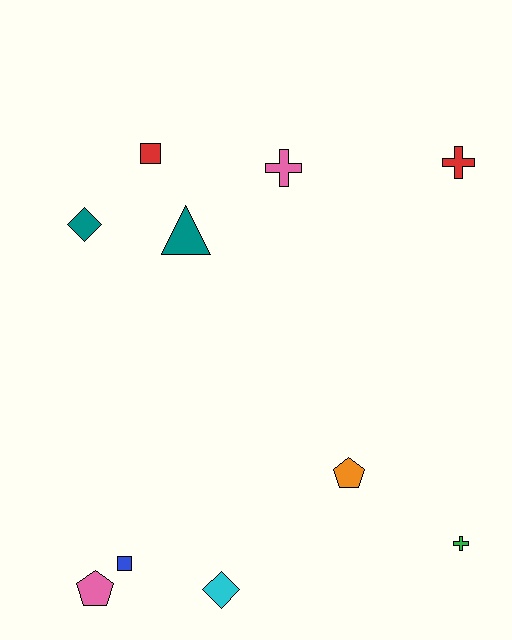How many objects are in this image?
There are 10 objects.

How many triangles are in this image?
There is 1 triangle.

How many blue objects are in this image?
There is 1 blue object.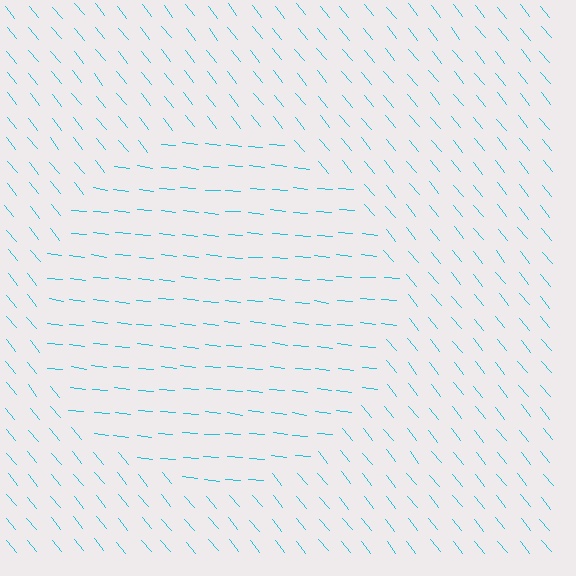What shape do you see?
I see a circle.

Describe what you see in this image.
The image is filled with small cyan line segments. A circle region in the image has lines oriented differently from the surrounding lines, creating a visible texture boundary.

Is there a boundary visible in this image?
Yes, there is a texture boundary formed by a change in line orientation.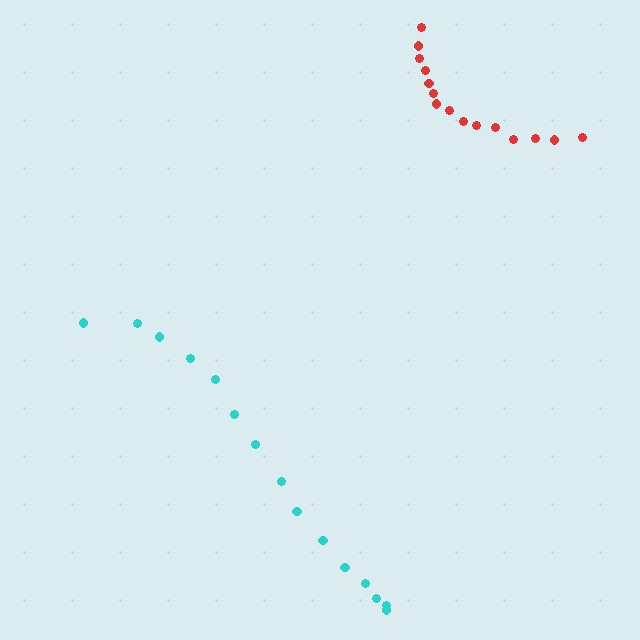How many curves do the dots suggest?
There are 2 distinct paths.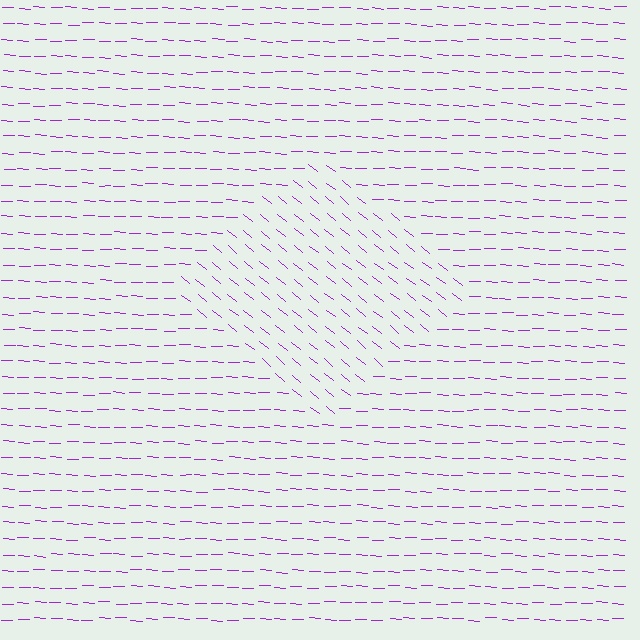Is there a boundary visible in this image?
Yes, there is a texture boundary formed by a change in line orientation.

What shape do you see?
I see a diamond.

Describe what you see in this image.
The image is filled with small purple line segments. A diamond region in the image has lines oriented differently from the surrounding lines, creating a visible texture boundary.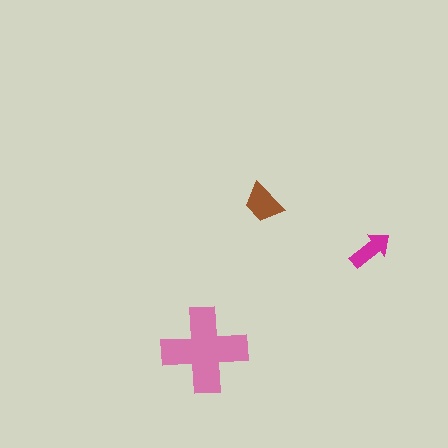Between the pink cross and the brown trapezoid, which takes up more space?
The pink cross.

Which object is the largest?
The pink cross.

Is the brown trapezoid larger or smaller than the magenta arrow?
Larger.